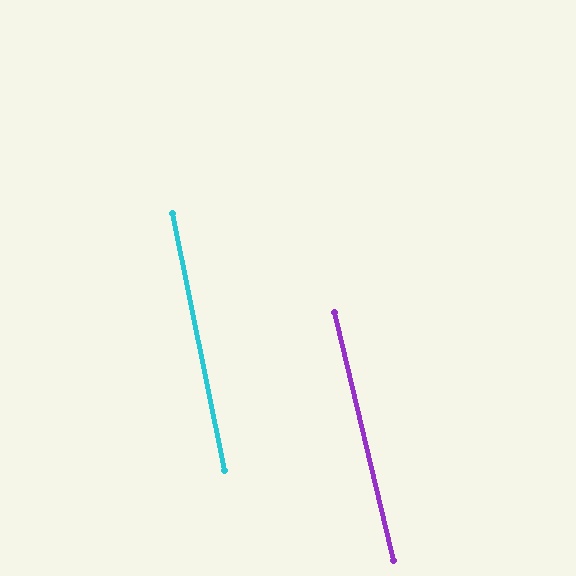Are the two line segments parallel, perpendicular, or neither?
Parallel — their directions differ by only 1.9°.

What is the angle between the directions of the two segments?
Approximately 2 degrees.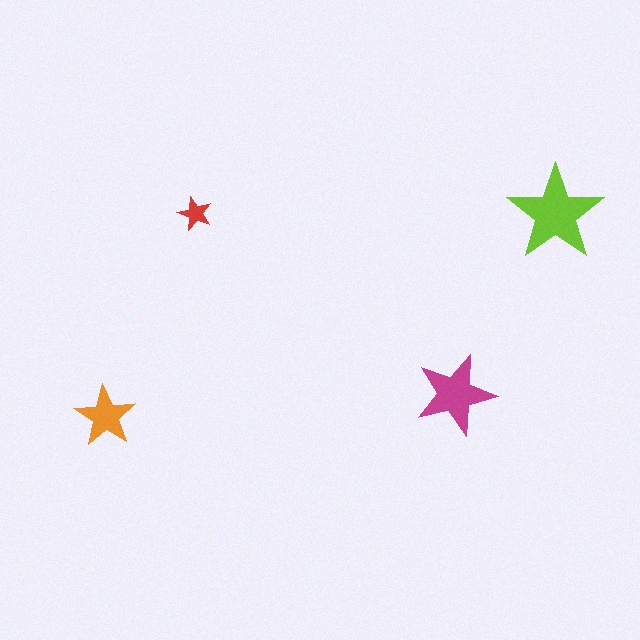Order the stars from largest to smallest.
the lime one, the magenta one, the orange one, the red one.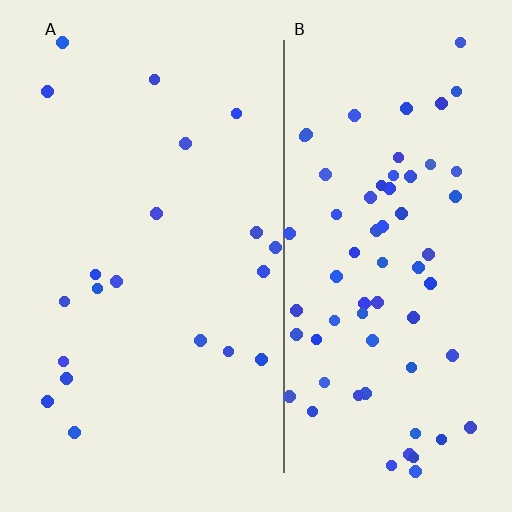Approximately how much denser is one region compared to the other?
Approximately 3.3× — region B over region A.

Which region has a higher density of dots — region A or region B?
B (the right).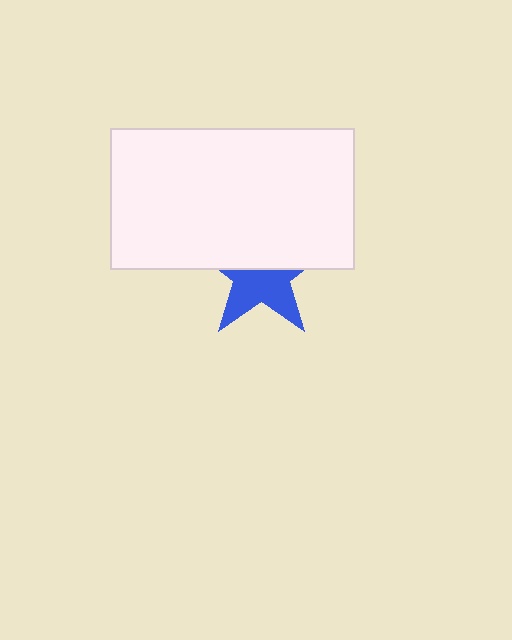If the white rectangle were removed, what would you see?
You would see the complete blue star.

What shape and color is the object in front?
The object in front is a white rectangle.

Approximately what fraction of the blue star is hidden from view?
Roughly 50% of the blue star is hidden behind the white rectangle.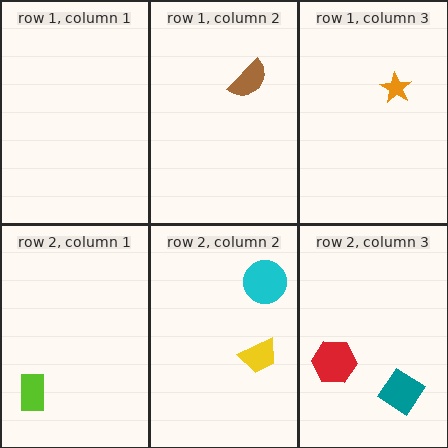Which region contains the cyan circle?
The row 2, column 2 region.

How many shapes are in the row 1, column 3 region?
1.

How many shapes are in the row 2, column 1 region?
1.